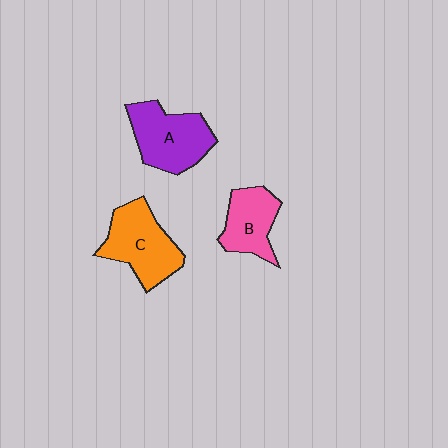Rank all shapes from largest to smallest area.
From largest to smallest: C (orange), A (purple), B (pink).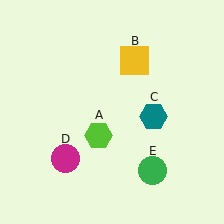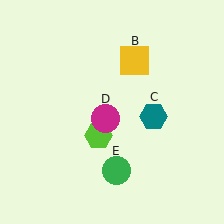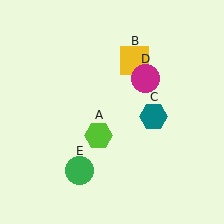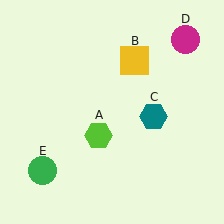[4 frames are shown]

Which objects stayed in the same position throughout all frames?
Lime hexagon (object A) and yellow square (object B) and teal hexagon (object C) remained stationary.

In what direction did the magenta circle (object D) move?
The magenta circle (object D) moved up and to the right.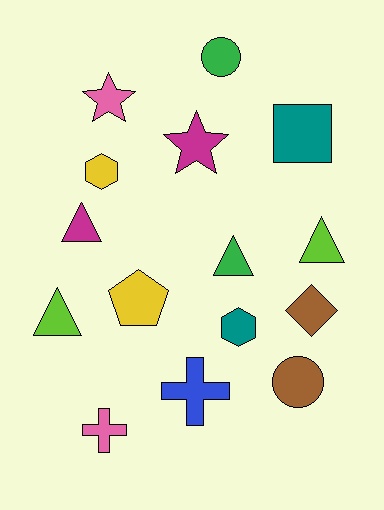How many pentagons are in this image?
There is 1 pentagon.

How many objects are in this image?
There are 15 objects.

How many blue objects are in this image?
There is 1 blue object.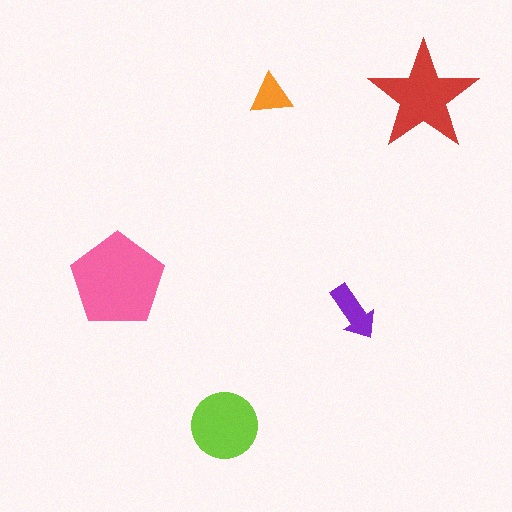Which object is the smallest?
The orange triangle.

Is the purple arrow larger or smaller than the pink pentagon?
Smaller.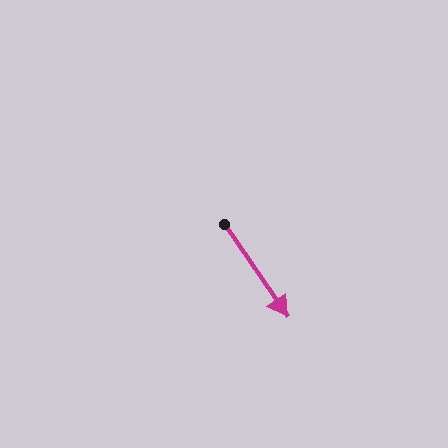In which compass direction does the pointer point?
Southeast.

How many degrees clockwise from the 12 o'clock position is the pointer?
Approximately 146 degrees.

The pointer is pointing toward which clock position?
Roughly 5 o'clock.